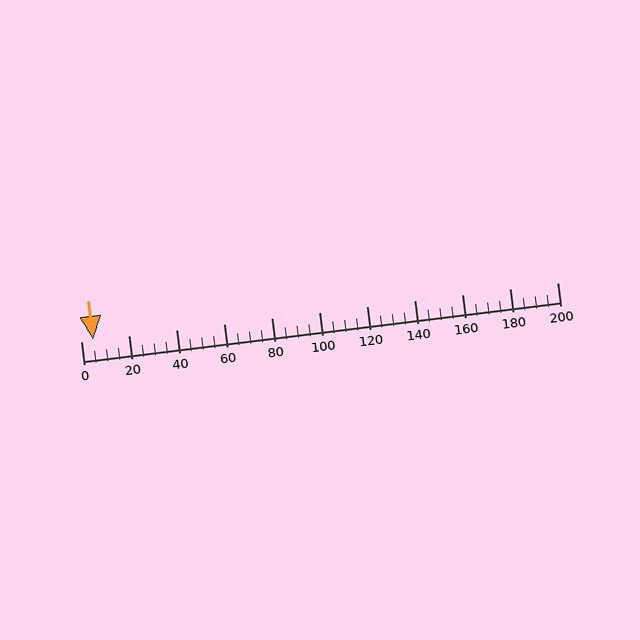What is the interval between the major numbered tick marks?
The major tick marks are spaced 20 units apart.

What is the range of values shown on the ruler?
The ruler shows values from 0 to 200.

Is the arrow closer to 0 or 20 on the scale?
The arrow is closer to 0.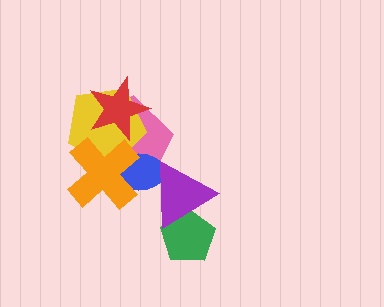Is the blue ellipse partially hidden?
Yes, it is partially covered by another shape.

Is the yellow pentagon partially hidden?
Yes, it is partially covered by another shape.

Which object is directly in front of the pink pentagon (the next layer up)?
The yellow pentagon is directly in front of the pink pentagon.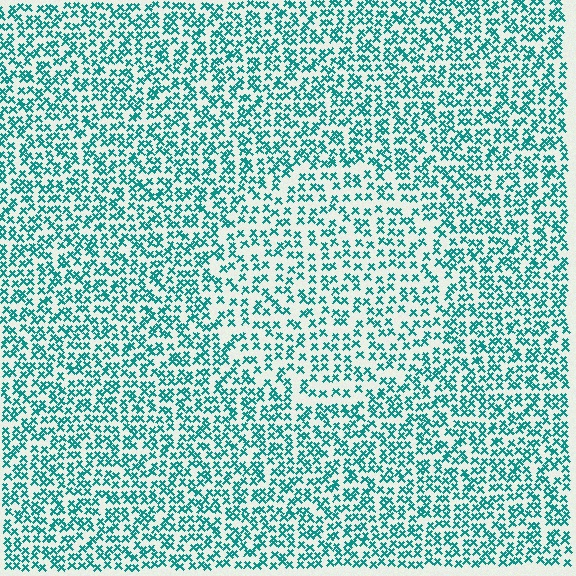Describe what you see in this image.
The image contains small teal elements arranged at two different densities. A circle-shaped region is visible where the elements are less densely packed than the surrounding area.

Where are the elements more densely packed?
The elements are more densely packed outside the circle boundary.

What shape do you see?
I see a circle.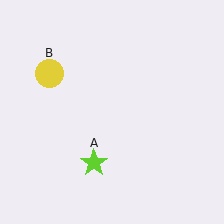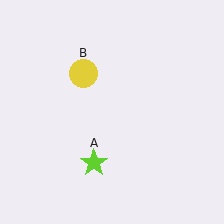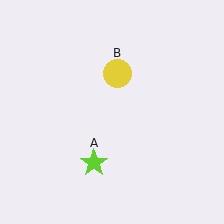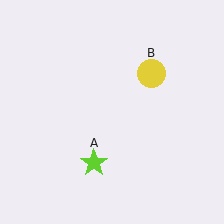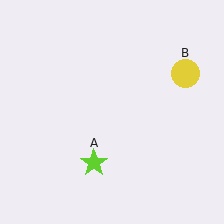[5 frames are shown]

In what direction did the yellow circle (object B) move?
The yellow circle (object B) moved right.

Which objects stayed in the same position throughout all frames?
Lime star (object A) remained stationary.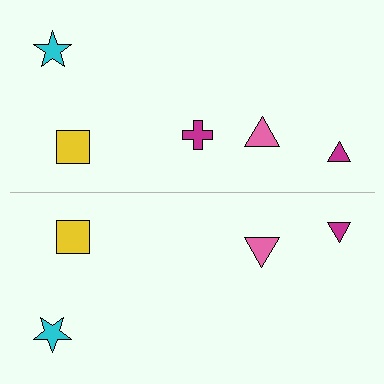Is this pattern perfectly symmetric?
No, the pattern is not perfectly symmetric. A magenta cross is missing from the bottom side.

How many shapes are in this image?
There are 9 shapes in this image.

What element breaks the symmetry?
A magenta cross is missing from the bottom side.